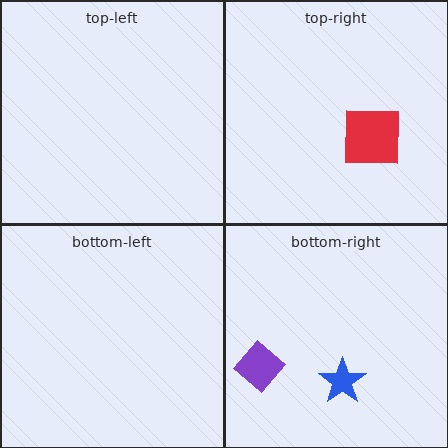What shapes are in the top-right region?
The red square.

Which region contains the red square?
The top-right region.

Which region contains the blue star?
The bottom-right region.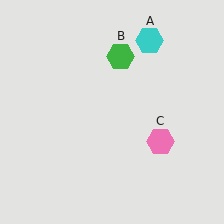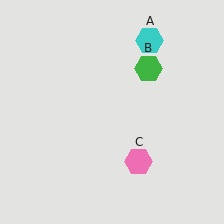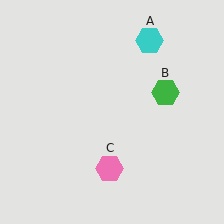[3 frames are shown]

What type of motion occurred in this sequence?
The green hexagon (object B), pink hexagon (object C) rotated clockwise around the center of the scene.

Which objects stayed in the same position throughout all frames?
Cyan hexagon (object A) remained stationary.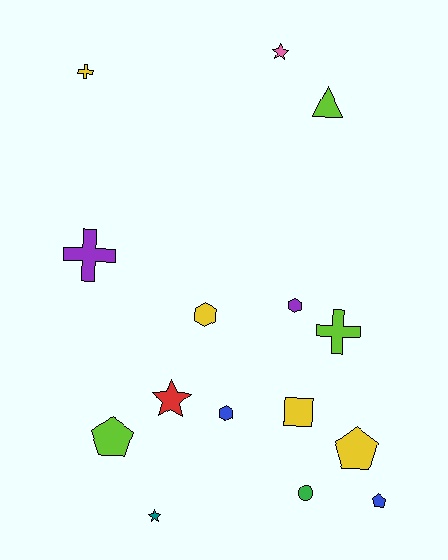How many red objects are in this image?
There is 1 red object.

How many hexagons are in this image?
There are 3 hexagons.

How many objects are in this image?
There are 15 objects.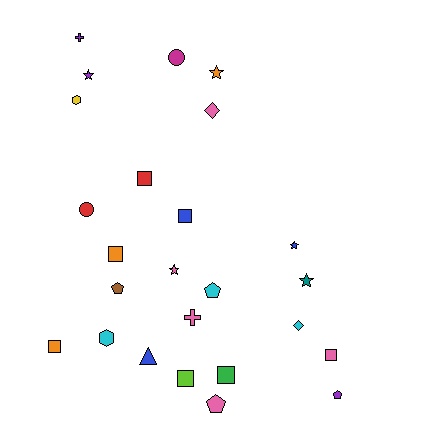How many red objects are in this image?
There are 2 red objects.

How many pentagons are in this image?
There are 4 pentagons.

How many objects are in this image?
There are 25 objects.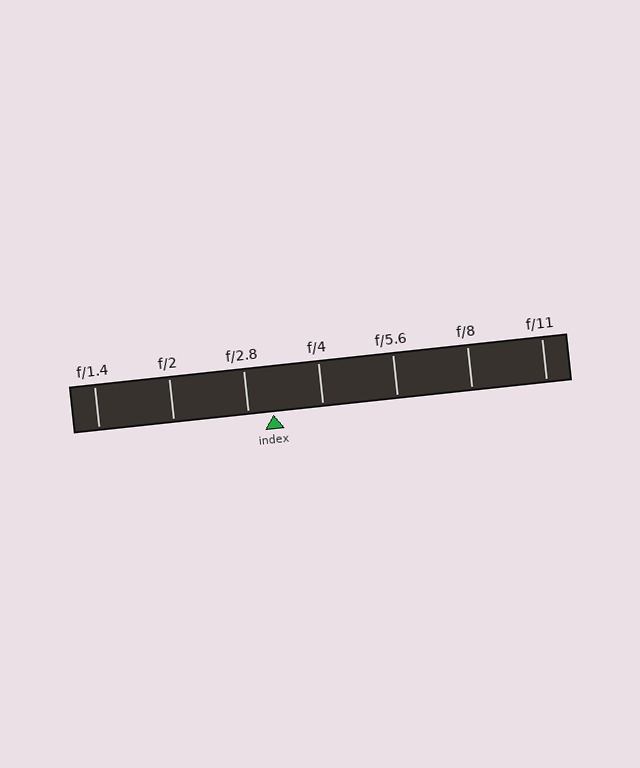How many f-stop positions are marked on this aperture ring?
There are 7 f-stop positions marked.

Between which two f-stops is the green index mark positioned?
The index mark is between f/2.8 and f/4.